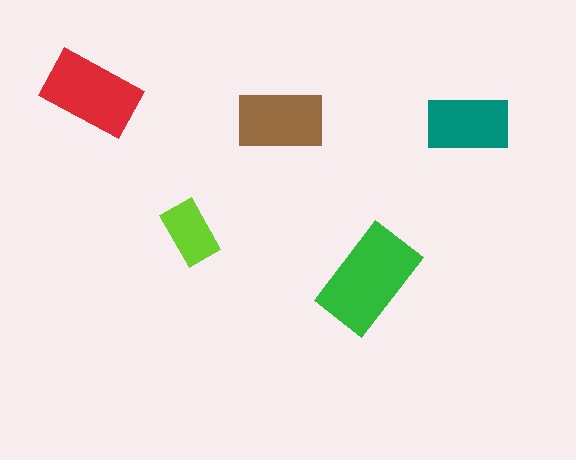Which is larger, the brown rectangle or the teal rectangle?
The brown one.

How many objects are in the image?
There are 5 objects in the image.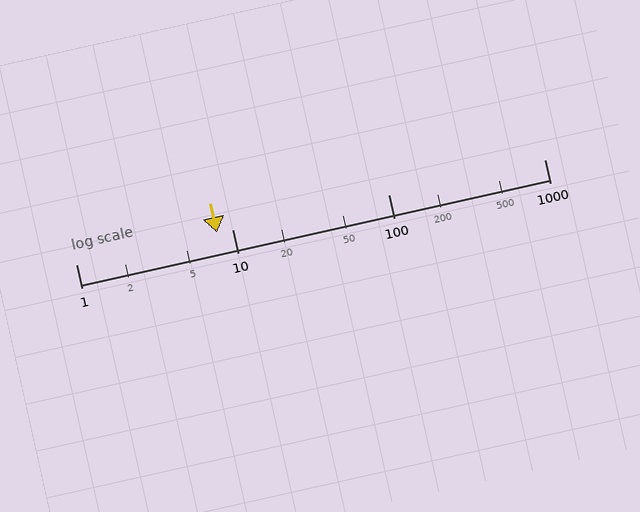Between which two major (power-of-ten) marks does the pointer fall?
The pointer is between 1 and 10.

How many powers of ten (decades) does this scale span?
The scale spans 3 decades, from 1 to 1000.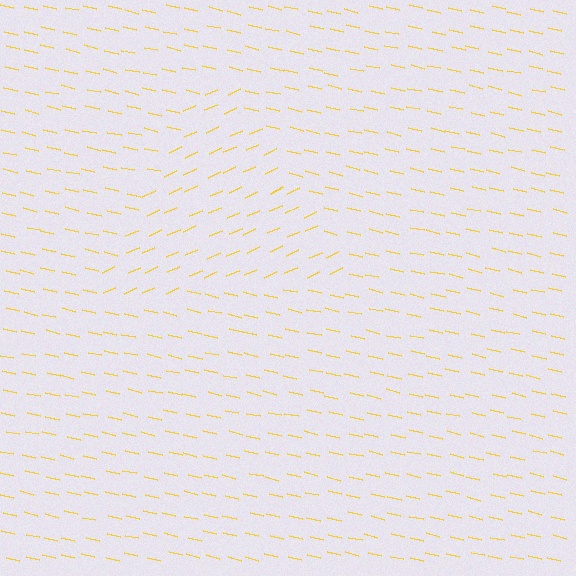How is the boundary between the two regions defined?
The boundary is defined purely by a change in line orientation (approximately 37 degrees difference). All lines are the same color and thickness.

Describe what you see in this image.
The image is filled with small yellow line segments. A triangle region in the image has lines oriented differently from the surrounding lines, creating a visible texture boundary.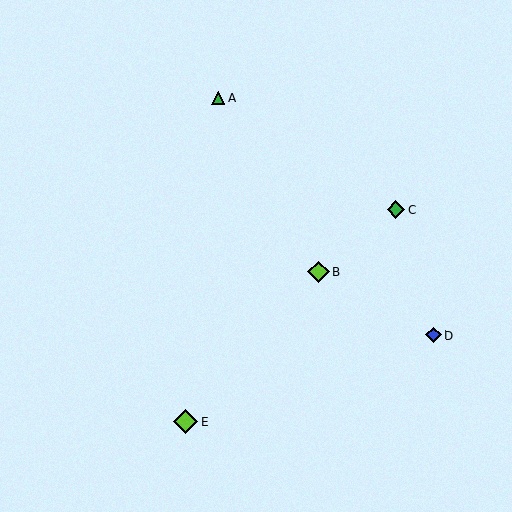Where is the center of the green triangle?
The center of the green triangle is at (219, 98).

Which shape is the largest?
The lime diamond (labeled E) is the largest.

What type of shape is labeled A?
Shape A is a green triangle.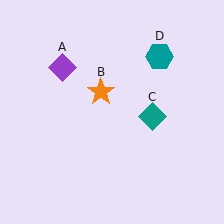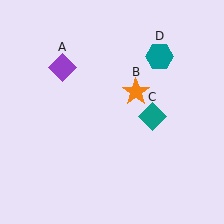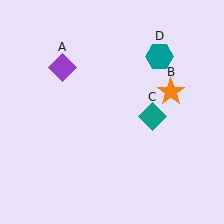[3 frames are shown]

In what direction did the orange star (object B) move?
The orange star (object B) moved right.